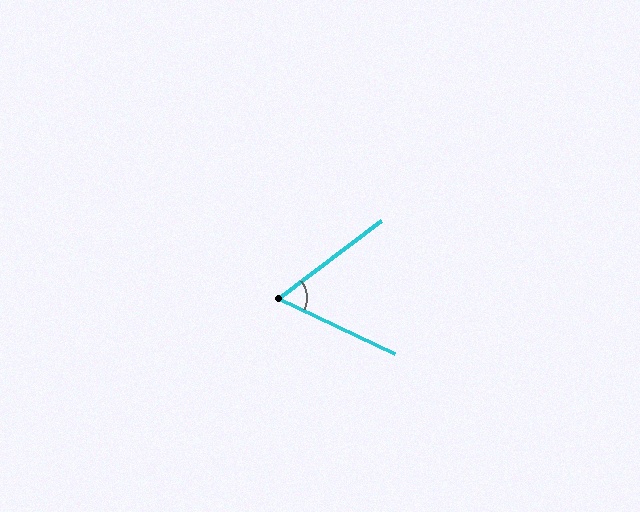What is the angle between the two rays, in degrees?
Approximately 63 degrees.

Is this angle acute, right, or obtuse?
It is acute.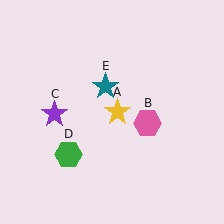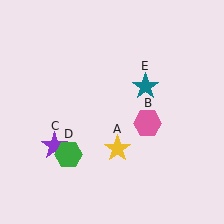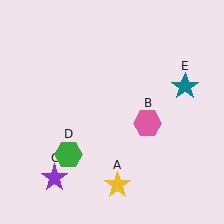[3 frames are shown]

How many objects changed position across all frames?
3 objects changed position: yellow star (object A), purple star (object C), teal star (object E).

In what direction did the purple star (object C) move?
The purple star (object C) moved down.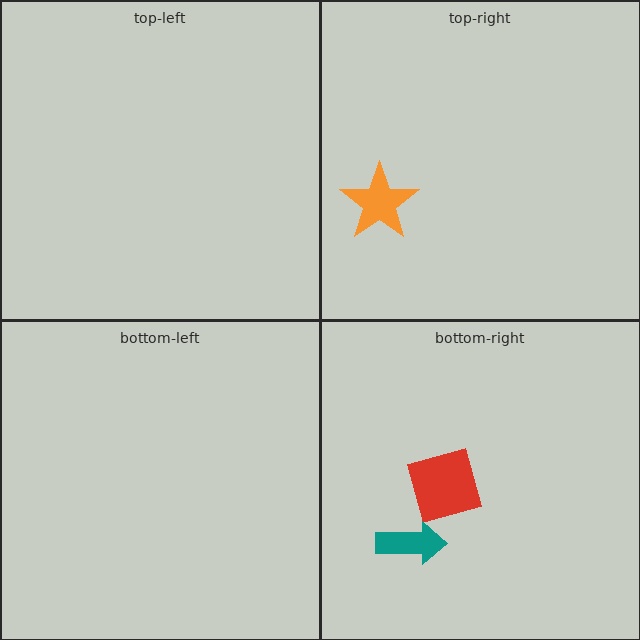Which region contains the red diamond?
The bottom-right region.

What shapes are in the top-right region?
The orange star.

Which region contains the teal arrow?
The bottom-right region.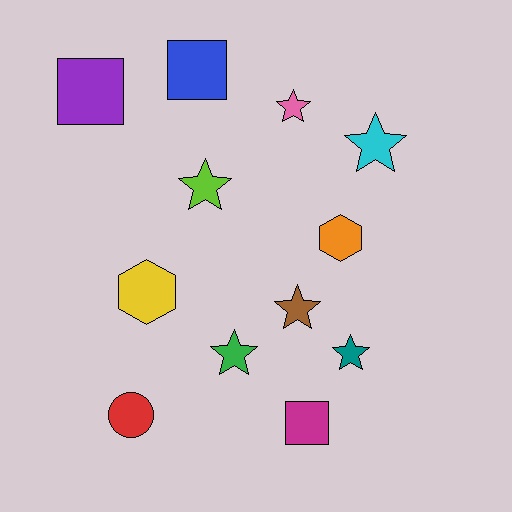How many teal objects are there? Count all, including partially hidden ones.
There is 1 teal object.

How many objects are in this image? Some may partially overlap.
There are 12 objects.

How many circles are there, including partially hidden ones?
There is 1 circle.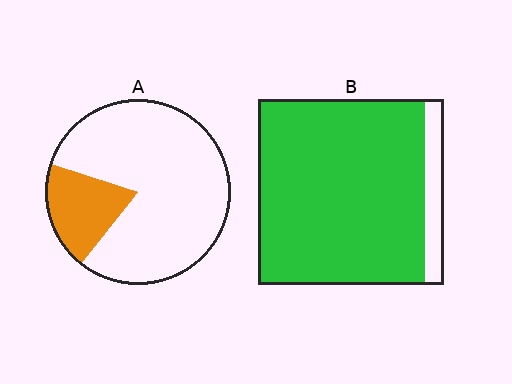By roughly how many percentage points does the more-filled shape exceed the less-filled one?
By roughly 70 percentage points (B over A).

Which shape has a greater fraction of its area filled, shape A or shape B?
Shape B.